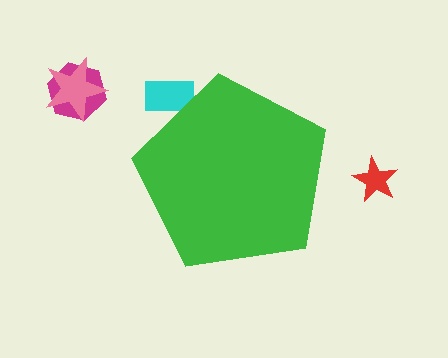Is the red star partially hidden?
No, the red star is fully visible.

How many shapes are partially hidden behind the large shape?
1 shape is partially hidden.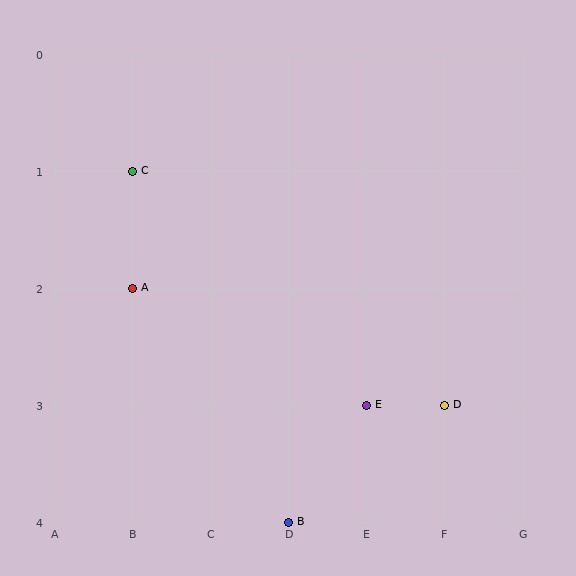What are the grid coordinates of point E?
Point E is at grid coordinates (E, 3).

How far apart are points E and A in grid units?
Points E and A are 3 columns and 1 row apart (about 3.2 grid units diagonally).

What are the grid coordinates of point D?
Point D is at grid coordinates (F, 3).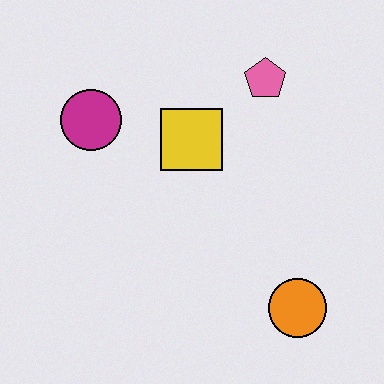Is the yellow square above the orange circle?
Yes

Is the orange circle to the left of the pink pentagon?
No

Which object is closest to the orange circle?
The yellow square is closest to the orange circle.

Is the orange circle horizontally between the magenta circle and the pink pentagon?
No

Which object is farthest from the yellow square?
The orange circle is farthest from the yellow square.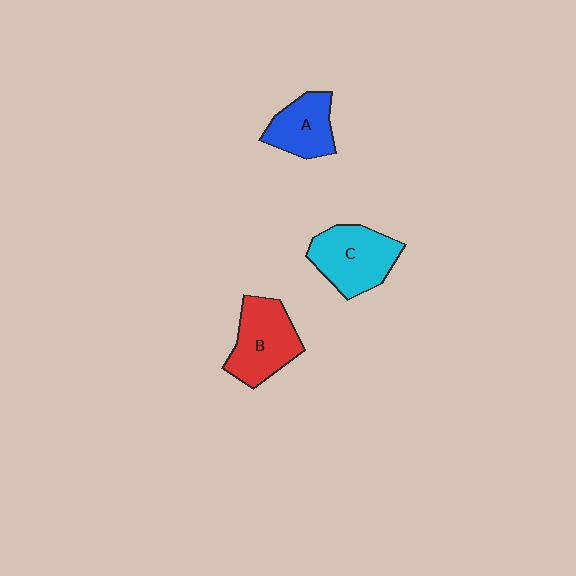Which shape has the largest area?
Shape C (cyan).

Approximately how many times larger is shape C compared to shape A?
Approximately 1.4 times.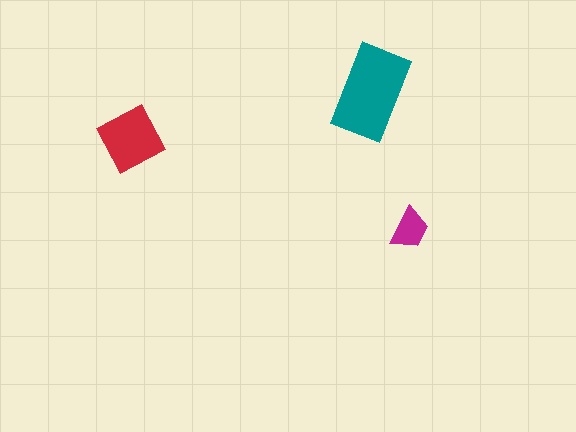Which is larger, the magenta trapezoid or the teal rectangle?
The teal rectangle.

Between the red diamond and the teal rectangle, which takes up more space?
The teal rectangle.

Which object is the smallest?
The magenta trapezoid.